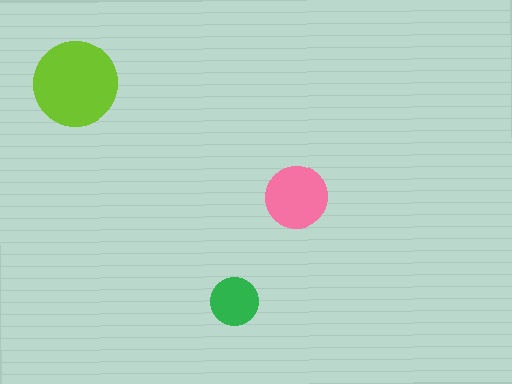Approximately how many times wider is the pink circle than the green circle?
About 1.5 times wider.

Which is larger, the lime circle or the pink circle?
The lime one.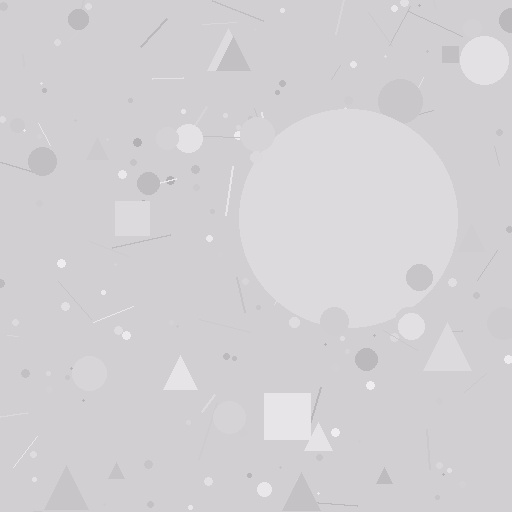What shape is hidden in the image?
A circle is hidden in the image.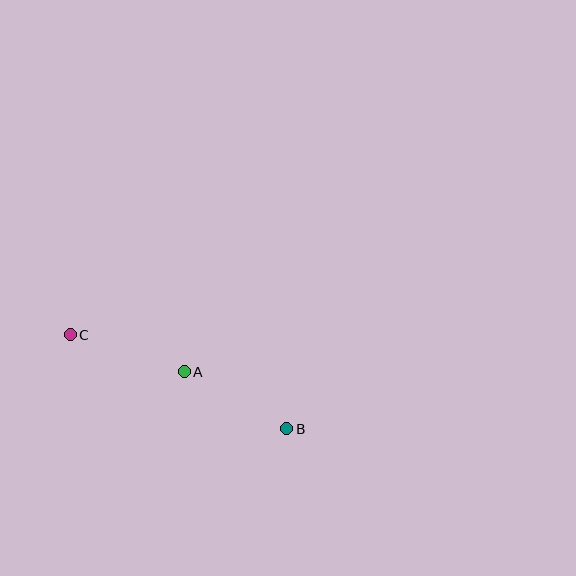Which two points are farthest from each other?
Points B and C are farthest from each other.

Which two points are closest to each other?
Points A and B are closest to each other.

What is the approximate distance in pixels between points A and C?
The distance between A and C is approximately 120 pixels.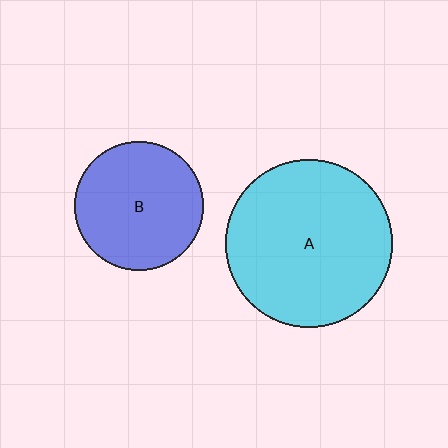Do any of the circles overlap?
No, none of the circles overlap.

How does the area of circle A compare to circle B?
Approximately 1.7 times.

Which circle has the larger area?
Circle A (cyan).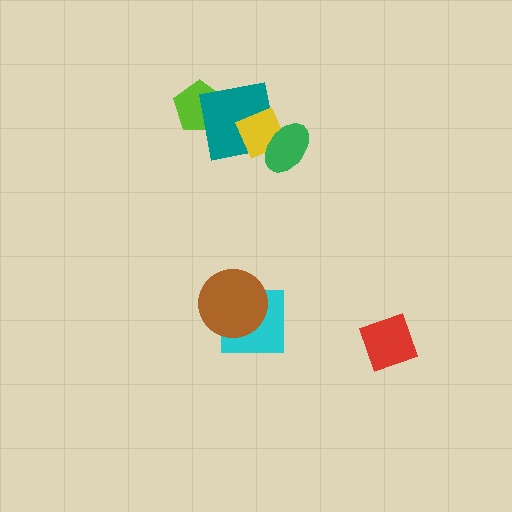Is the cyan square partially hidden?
Yes, it is partially covered by another shape.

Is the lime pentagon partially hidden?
Yes, it is partially covered by another shape.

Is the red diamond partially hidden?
No, no other shape covers it.